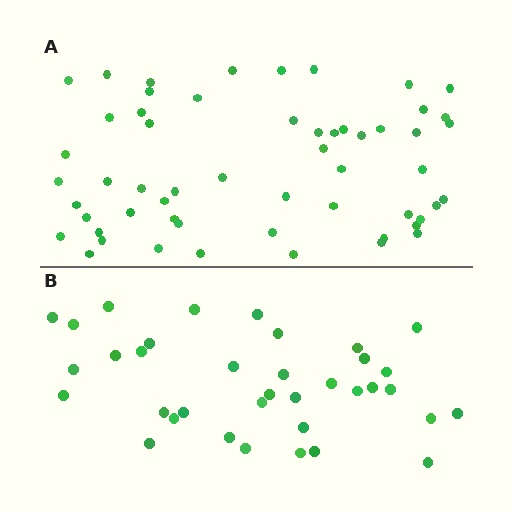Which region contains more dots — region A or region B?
Region A (the top region) has more dots.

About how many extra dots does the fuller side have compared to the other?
Region A has approximately 20 more dots than region B.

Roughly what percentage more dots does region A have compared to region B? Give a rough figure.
About 55% more.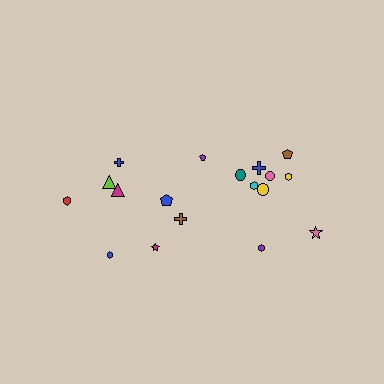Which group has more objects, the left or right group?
The right group.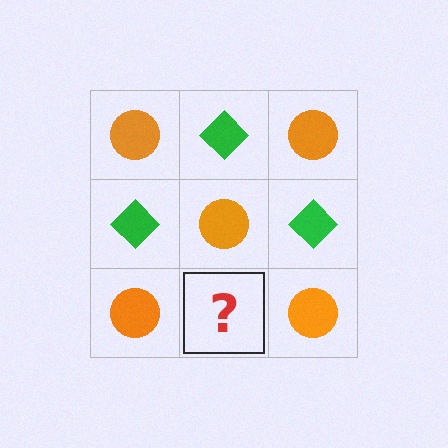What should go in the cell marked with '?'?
The missing cell should contain a green diamond.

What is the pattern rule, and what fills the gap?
The rule is that it alternates orange circle and green diamond in a checkerboard pattern. The gap should be filled with a green diamond.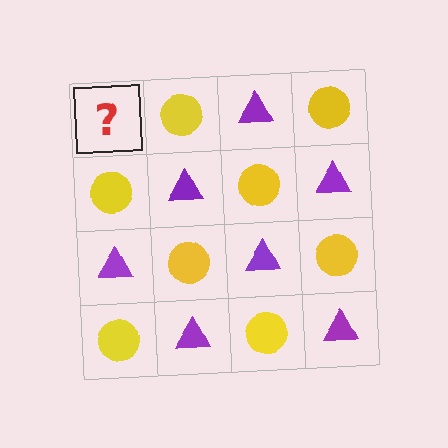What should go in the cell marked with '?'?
The missing cell should contain a purple triangle.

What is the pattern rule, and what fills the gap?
The rule is that it alternates purple triangle and yellow circle in a checkerboard pattern. The gap should be filled with a purple triangle.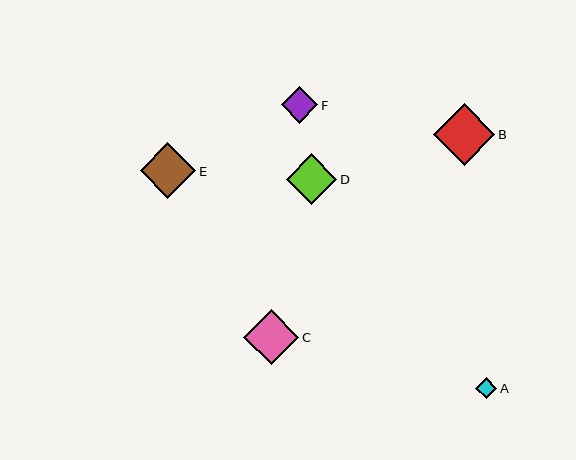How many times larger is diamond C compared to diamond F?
Diamond C is approximately 1.5 times the size of diamond F.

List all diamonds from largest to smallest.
From largest to smallest: B, E, C, D, F, A.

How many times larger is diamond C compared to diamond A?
Diamond C is approximately 2.6 times the size of diamond A.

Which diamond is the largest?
Diamond B is the largest with a size of approximately 61 pixels.